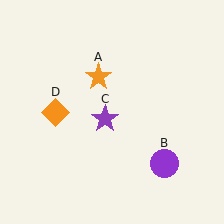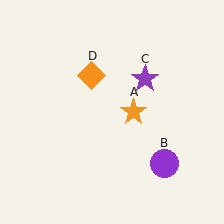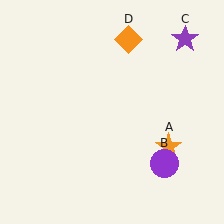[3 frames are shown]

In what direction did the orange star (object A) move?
The orange star (object A) moved down and to the right.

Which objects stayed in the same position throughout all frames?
Purple circle (object B) remained stationary.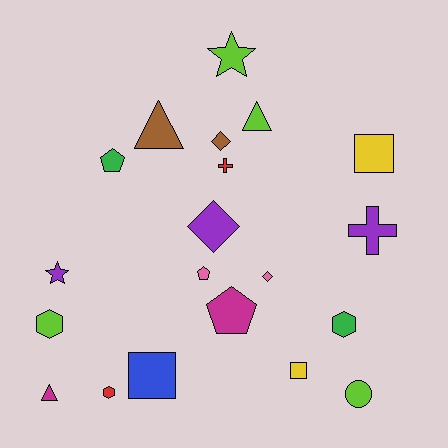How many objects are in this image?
There are 20 objects.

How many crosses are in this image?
There are 2 crosses.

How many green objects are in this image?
There are 2 green objects.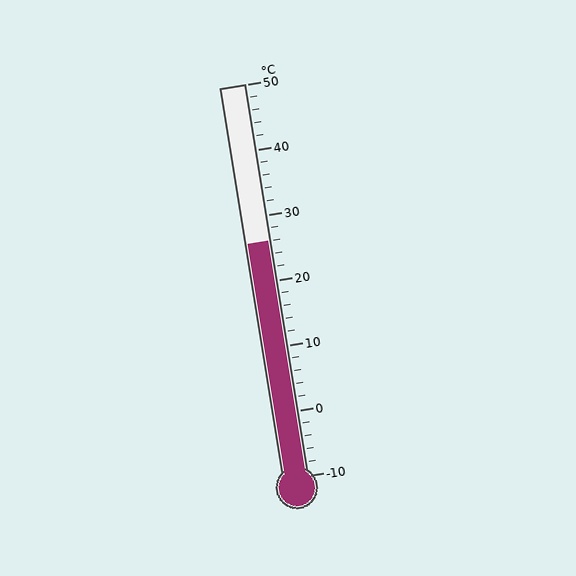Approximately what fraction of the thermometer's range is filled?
The thermometer is filled to approximately 60% of its range.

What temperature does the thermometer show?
The thermometer shows approximately 26°C.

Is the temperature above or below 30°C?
The temperature is below 30°C.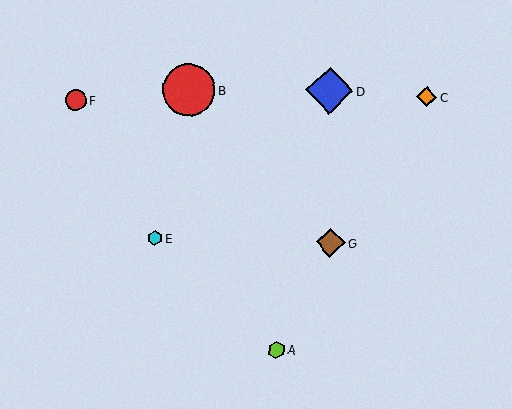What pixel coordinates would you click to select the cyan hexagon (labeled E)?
Click at (155, 238) to select the cyan hexagon E.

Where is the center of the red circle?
The center of the red circle is at (76, 100).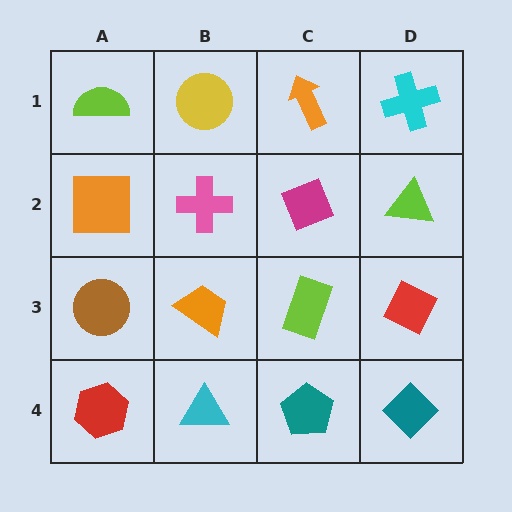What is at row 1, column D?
A cyan cross.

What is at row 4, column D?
A teal diamond.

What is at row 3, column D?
A red diamond.